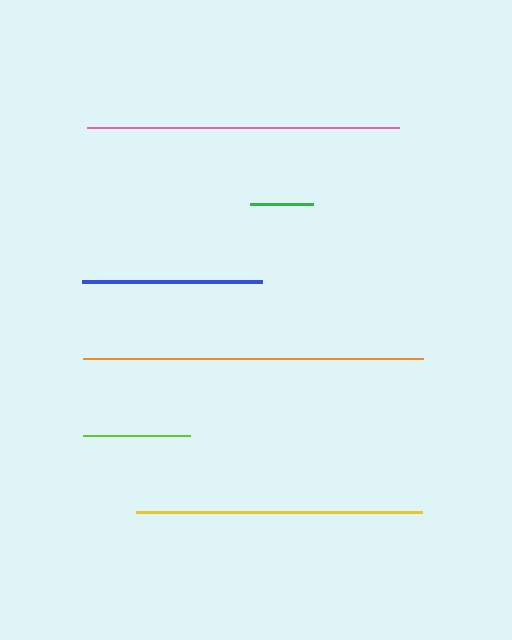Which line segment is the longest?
The orange line is the longest at approximately 340 pixels.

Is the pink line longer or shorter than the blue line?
The pink line is longer than the blue line.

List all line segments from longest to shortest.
From longest to shortest: orange, pink, yellow, blue, lime, green.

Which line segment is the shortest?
The green line is the shortest at approximately 63 pixels.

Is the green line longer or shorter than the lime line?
The lime line is longer than the green line.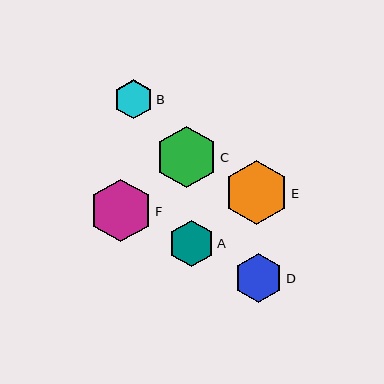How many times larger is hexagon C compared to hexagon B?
Hexagon C is approximately 1.6 times the size of hexagon B.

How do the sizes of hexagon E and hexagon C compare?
Hexagon E and hexagon C are approximately the same size.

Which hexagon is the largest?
Hexagon E is the largest with a size of approximately 64 pixels.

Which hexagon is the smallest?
Hexagon B is the smallest with a size of approximately 39 pixels.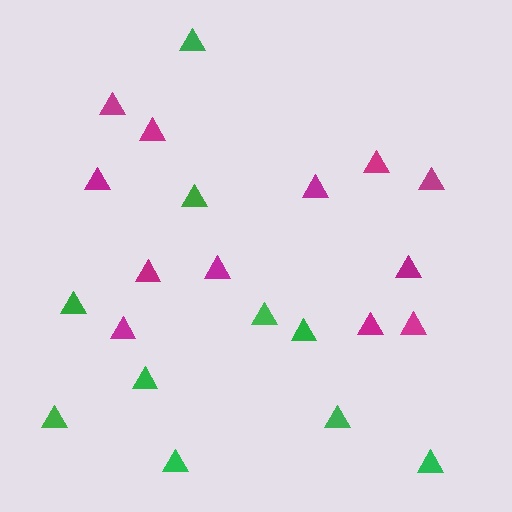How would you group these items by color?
There are 2 groups: one group of green triangles (10) and one group of magenta triangles (12).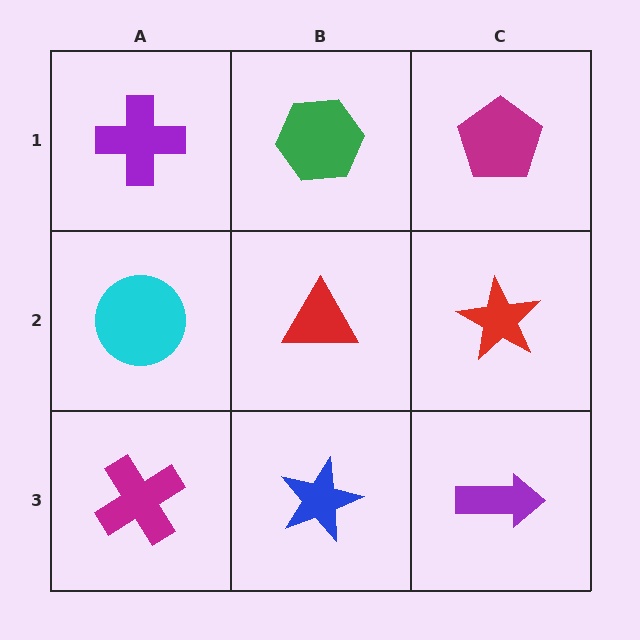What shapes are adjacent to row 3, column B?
A red triangle (row 2, column B), a magenta cross (row 3, column A), a purple arrow (row 3, column C).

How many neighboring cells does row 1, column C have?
2.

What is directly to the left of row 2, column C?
A red triangle.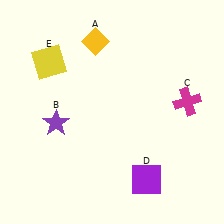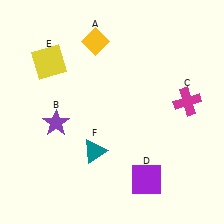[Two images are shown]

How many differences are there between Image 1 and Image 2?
There is 1 difference between the two images.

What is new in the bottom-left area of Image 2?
A teal triangle (F) was added in the bottom-left area of Image 2.